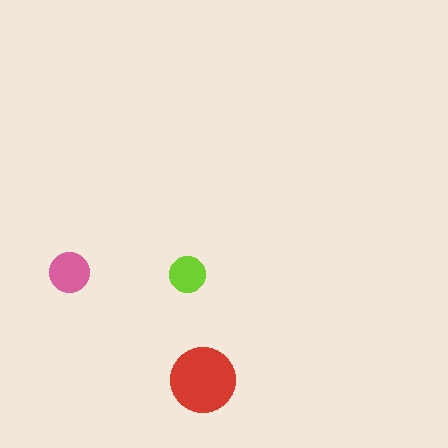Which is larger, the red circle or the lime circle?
The red one.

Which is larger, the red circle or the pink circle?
The red one.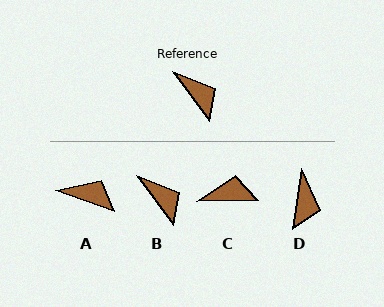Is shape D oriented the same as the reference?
No, it is off by about 45 degrees.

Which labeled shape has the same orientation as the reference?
B.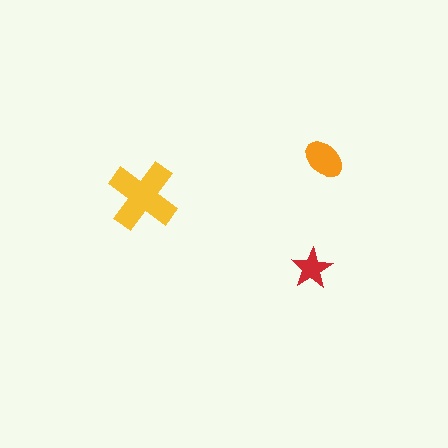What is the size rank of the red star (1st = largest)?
3rd.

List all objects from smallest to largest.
The red star, the orange ellipse, the yellow cross.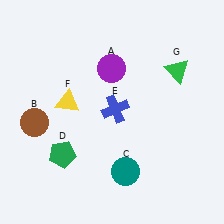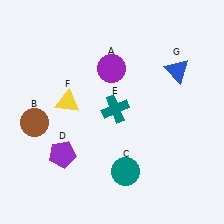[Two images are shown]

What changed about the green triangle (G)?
In Image 1, G is green. In Image 2, it changed to blue.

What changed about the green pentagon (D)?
In Image 1, D is green. In Image 2, it changed to purple.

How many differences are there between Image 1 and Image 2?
There are 3 differences between the two images.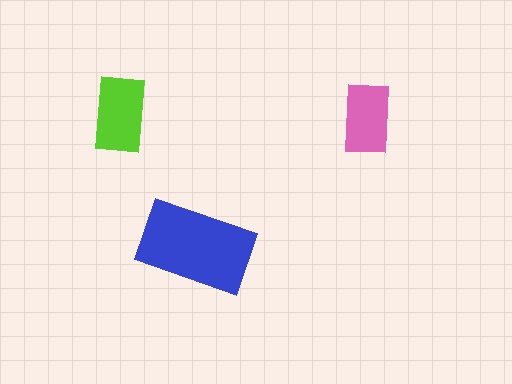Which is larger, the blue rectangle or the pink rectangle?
The blue one.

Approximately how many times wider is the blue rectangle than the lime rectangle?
About 1.5 times wider.